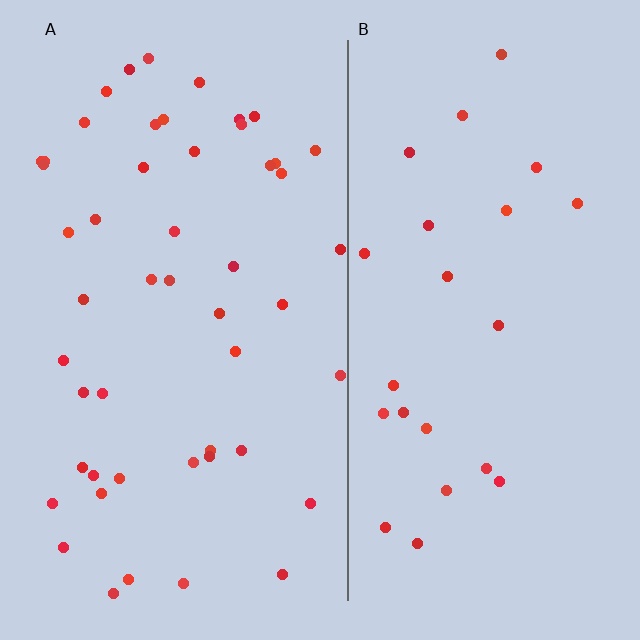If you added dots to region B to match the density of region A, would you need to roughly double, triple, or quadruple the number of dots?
Approximately double.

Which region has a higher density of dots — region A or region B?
A (the left).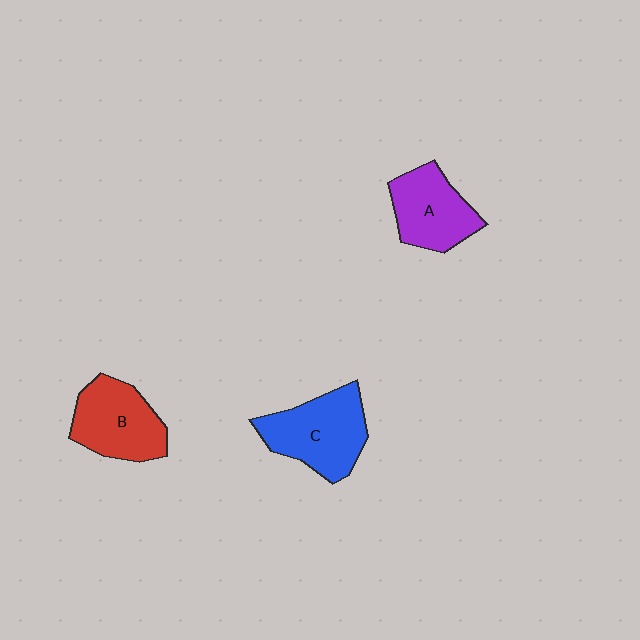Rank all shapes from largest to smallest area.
From largest to smallest: C (blue), B (red), A (purple).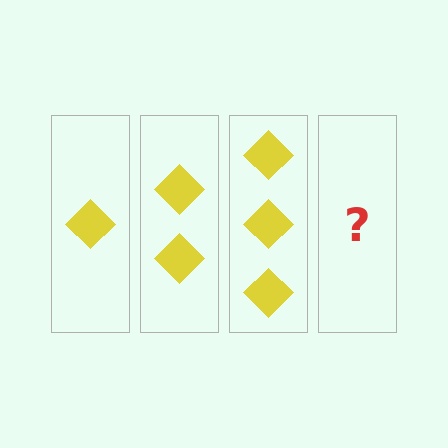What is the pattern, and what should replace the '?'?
The pattern is that each step adds one more diamond. The '?' should be 4 diamonds.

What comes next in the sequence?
The next element should be 4 diamonds.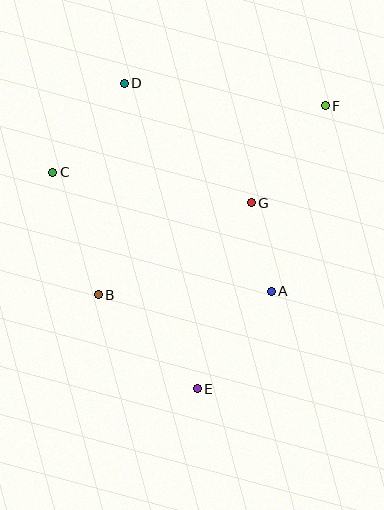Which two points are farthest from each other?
Points D and E are farthest from each other.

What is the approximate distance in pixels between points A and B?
The distance between A and B is approximately 173 pixels.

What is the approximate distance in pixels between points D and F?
The distance between D and F is approximately 202 pixels.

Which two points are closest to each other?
Points A and G are closest to each other.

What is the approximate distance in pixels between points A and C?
The distance between A and C is approximately 249 pixels.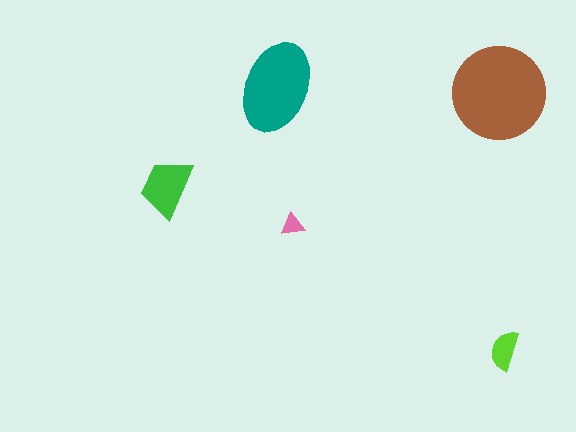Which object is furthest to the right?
The lime semicircle is rightmost.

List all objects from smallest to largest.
The pink triangle, the lime semicircle, the green trapezoid, the teal ellipse, the brown circle.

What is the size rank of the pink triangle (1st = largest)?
5th.